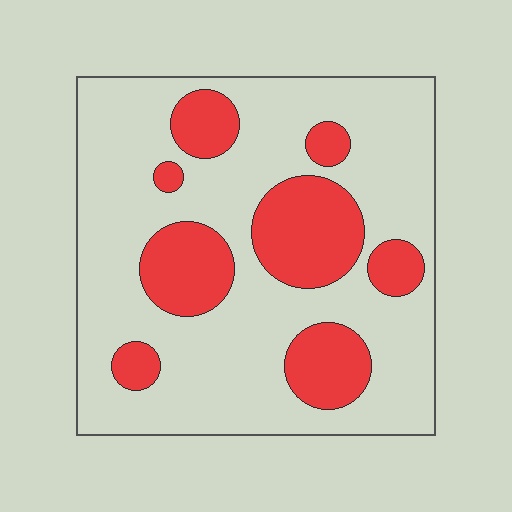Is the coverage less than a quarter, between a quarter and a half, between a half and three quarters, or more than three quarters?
Between a quarter and a half.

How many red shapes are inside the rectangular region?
8.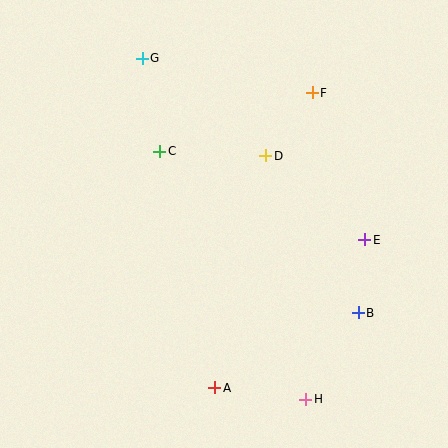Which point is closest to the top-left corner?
Point G is closest to the top-left corner.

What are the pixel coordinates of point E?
Point E is at (365, 240).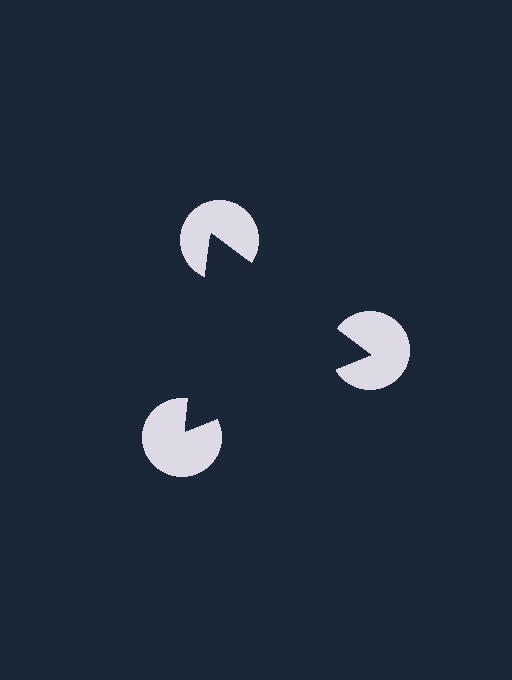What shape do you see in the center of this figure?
An illusory triangle — its edges are inferred from the aligned wedge cuts in the pac-man discs, not physically drawn.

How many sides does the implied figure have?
3 sides.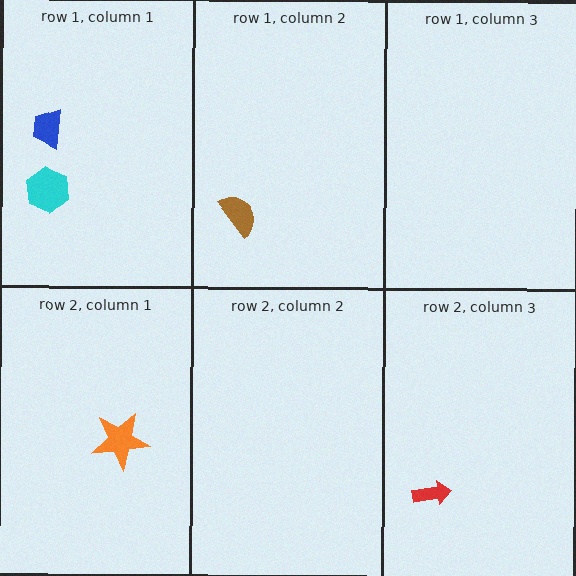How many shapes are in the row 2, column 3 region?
1.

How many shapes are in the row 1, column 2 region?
1.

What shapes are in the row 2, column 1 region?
The orange star.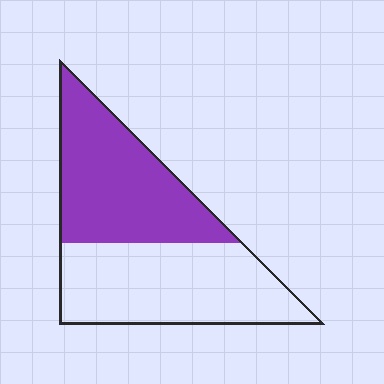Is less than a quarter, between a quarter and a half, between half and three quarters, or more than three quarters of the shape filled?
Between a quarter and a half.